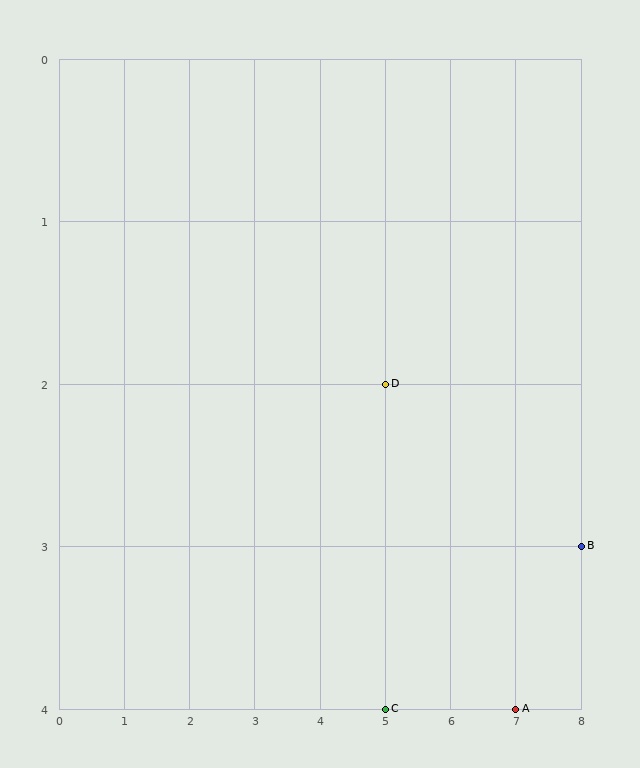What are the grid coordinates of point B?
Point B is at grid coordinates (8, 3).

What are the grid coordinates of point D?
Point D is at grid coordinates (5, 2).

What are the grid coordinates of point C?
Point C is at grid coordinates (5, 4).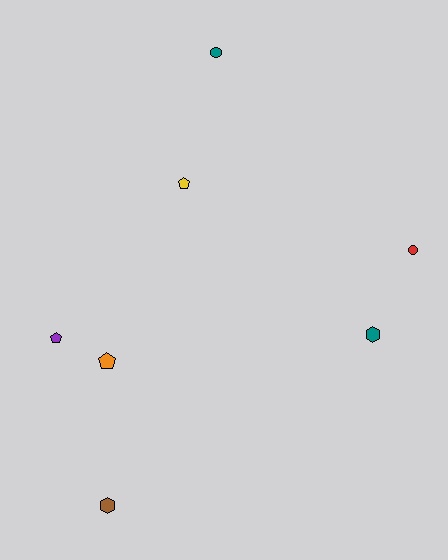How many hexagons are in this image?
There are 2 hexagons.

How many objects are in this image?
There are 7 objects.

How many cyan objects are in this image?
There are no cyan objects.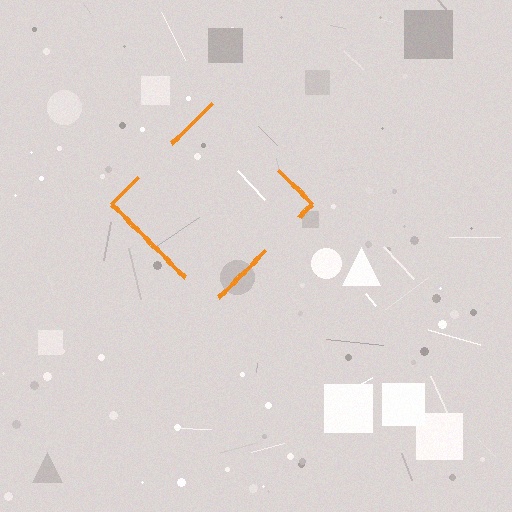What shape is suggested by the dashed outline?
The dashed outline suggests a diamond.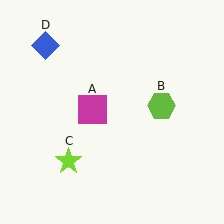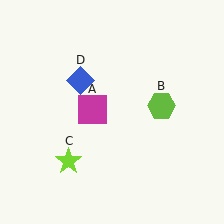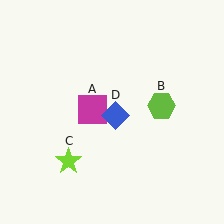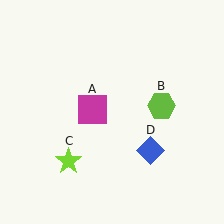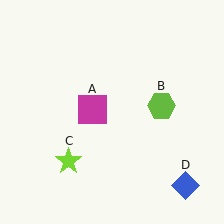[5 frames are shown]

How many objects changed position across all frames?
1 object changed position: blue diamond (object D).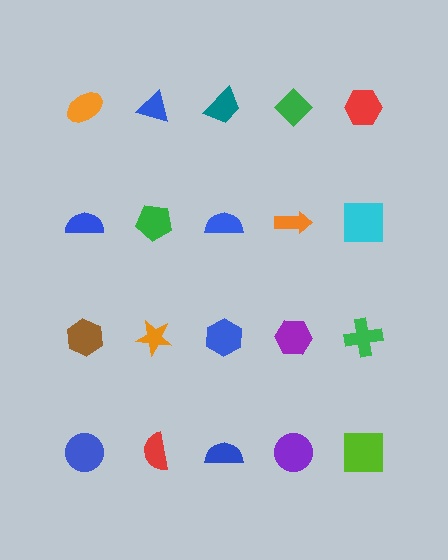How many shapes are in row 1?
5 shapes.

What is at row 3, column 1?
A brown hexagon.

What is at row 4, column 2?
A red semicircle.